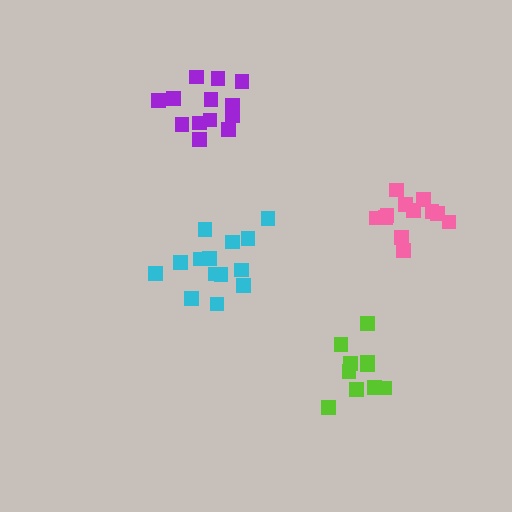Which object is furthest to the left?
The purple cluster is leftmost.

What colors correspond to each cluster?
The clusters are colored: lime, cyan, purple, pink.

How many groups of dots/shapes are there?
There are 4 groups.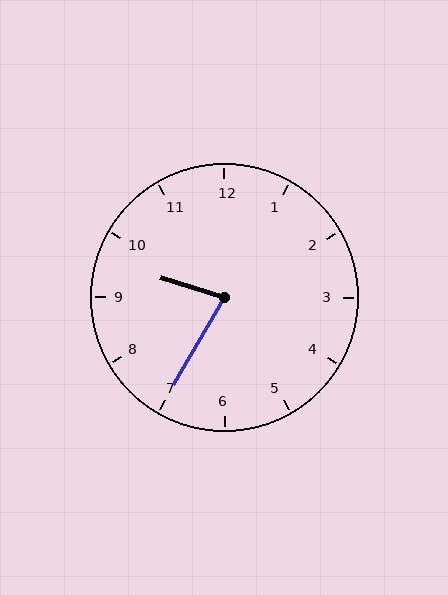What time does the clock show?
9:35.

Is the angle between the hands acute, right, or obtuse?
It is acute.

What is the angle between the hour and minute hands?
Approximately 78 degrees.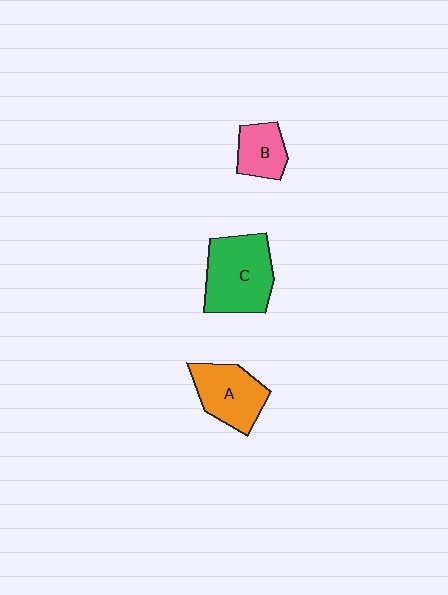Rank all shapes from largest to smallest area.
From largest to smallest: C (green), A (orange), B (pink).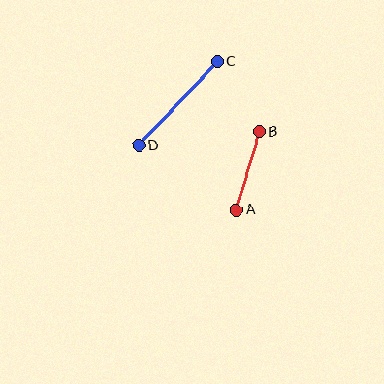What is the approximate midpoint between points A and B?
The midpoint is at approximately (248, 171) pixels.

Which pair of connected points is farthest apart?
Points C and D are farthest apart.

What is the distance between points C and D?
The distance is approximately 115 pixels.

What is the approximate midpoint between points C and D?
The midpoint is at approximately (178, 103) pixels.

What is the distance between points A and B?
The distance is approximately 81 pixels.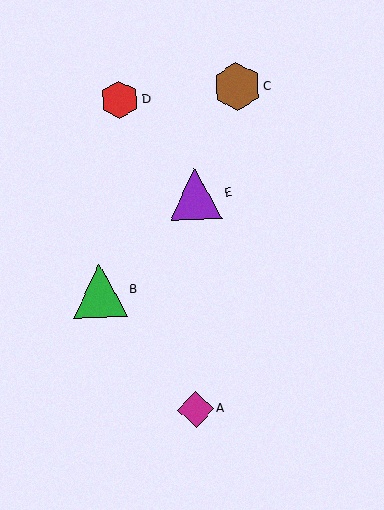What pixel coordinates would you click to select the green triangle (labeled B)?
Click at (100, 291) to select the green triangle B.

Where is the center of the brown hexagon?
The center of the brown hexagon is at (237, 87).